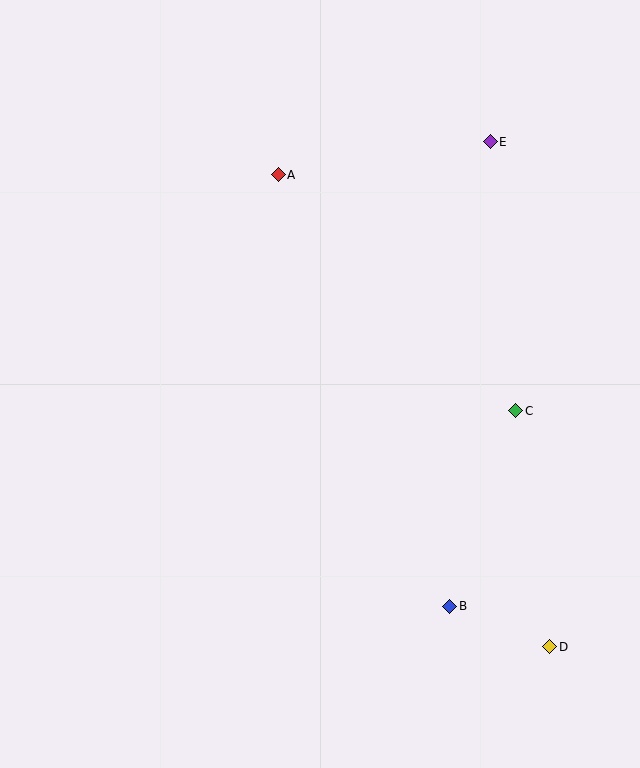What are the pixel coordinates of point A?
Point A is at (278, 175).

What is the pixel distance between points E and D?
The distance between E and D is 508 pixels.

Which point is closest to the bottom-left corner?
Point B is closest to the bottom-left corner.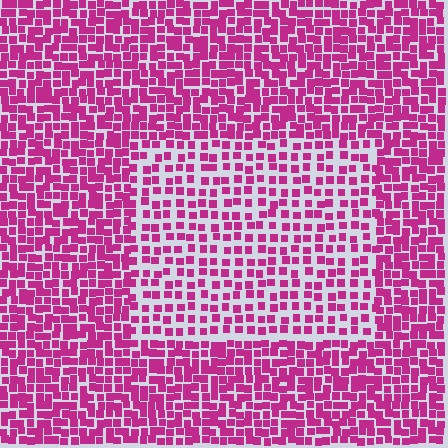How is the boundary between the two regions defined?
The boundary is defined by a change in element density (approximately 1.8x ratio). All elements are the same color, size, and shape.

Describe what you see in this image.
The image contains small magenta elements arranged at two different densities. A rectangle-shaped region is visible where the elements are less densely packed than the surrounding area.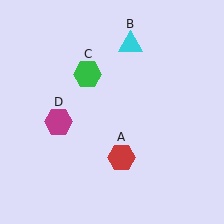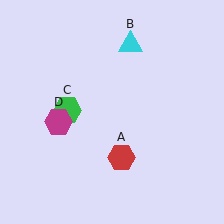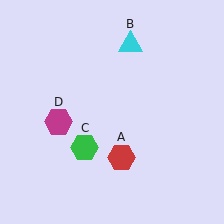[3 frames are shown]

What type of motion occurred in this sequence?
The green hexagon (object C) rotated counterclockwise around the center of the scene.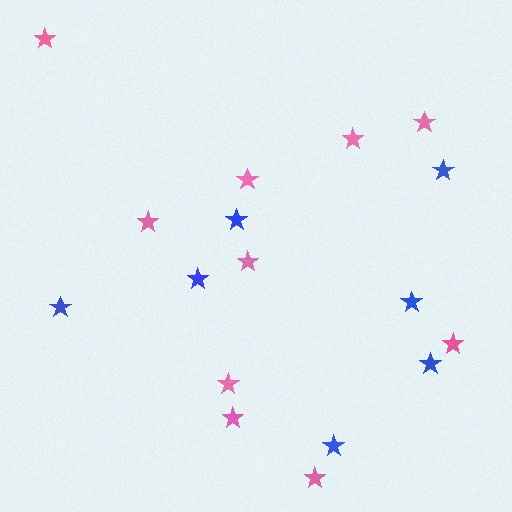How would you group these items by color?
There are 2 groups: one group of blue stars (7) and one group of pink stars (10).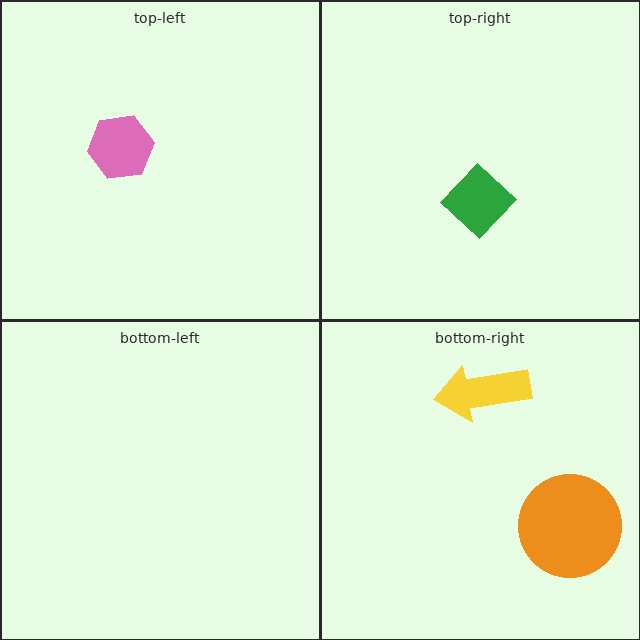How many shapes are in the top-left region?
1.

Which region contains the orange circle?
The bottom-right region.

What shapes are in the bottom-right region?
The yellow arrow, the orange circle.